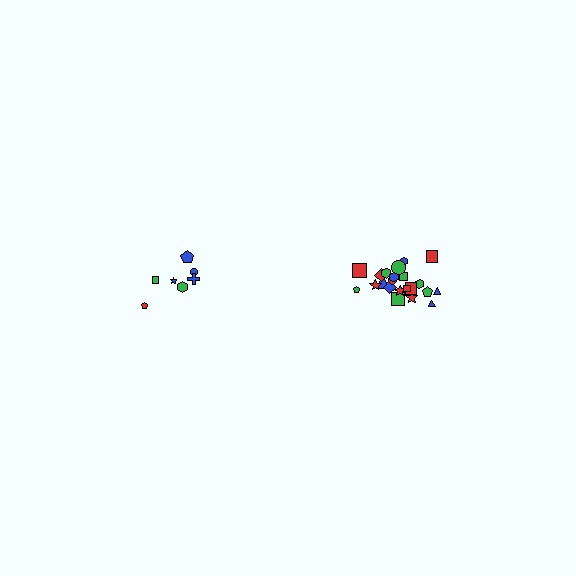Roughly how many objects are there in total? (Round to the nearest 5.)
Roughly 30 objects in total.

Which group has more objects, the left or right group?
The right group.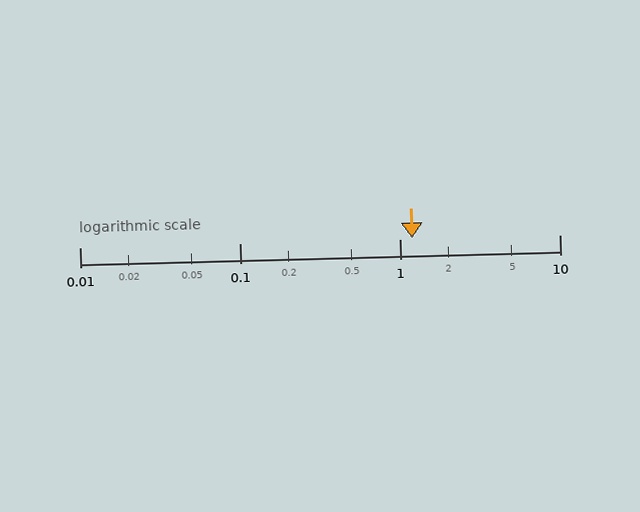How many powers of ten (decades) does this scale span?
The scale spans 3 decades, from 0.01 to 10.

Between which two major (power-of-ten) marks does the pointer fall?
The pointer is between 1 and 10.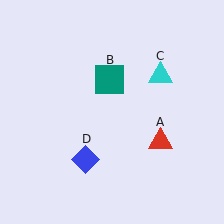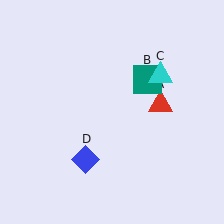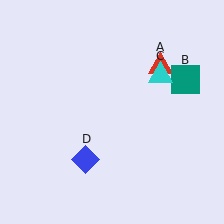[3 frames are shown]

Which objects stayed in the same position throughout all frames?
Cyan triangle (object C) and blue diamond (object D) remained stationary.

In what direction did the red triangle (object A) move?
The red triangle (object A) moved up.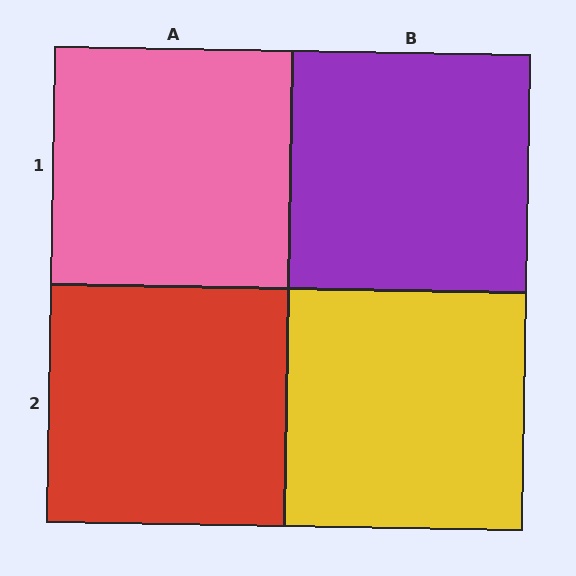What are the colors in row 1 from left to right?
Pink, purple.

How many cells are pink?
1 cell is pink.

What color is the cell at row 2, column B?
Yellow.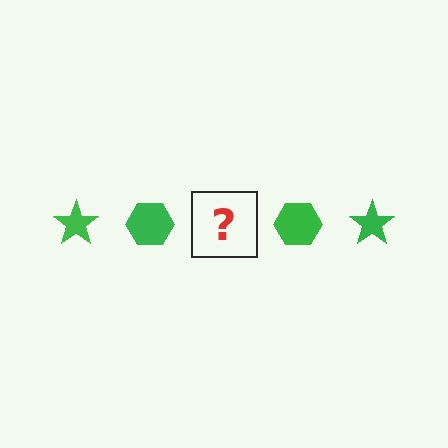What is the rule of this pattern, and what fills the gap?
The rule is that the pattern cycles through star, hexagon shapes in green. The gap should be filled with a green star.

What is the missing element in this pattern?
The missing element is a green star.